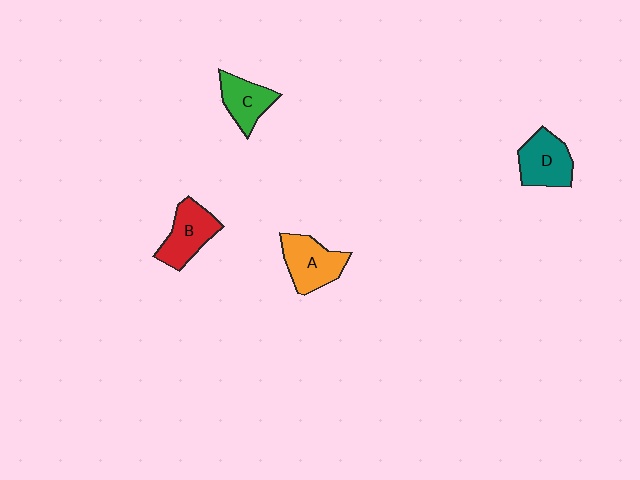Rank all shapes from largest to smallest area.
From largest to smallest: A (orange), B (red), D (teal), C (green).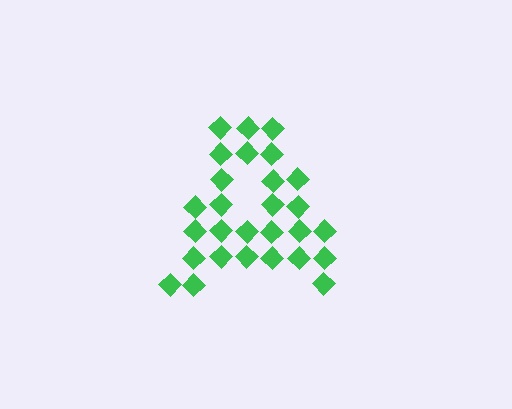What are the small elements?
The small elements are diamonds.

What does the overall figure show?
The overall figure shows the letter A.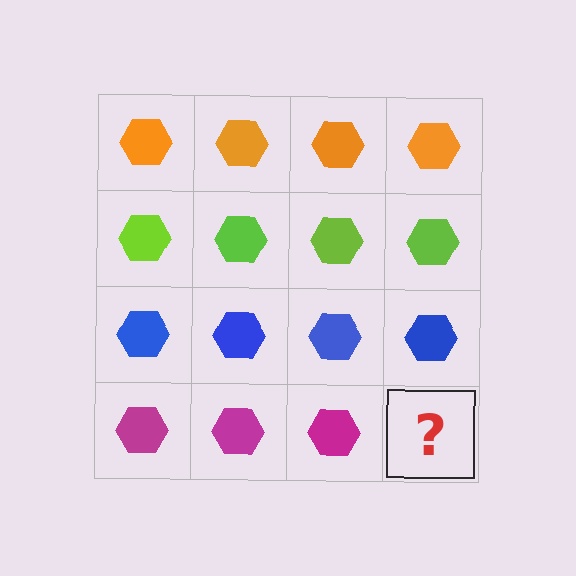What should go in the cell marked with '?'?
The missing cell should contain a magenta hexagon.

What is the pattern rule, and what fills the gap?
The rule is that each row has a consistent color. The gap should be filled with a magenta hexagon.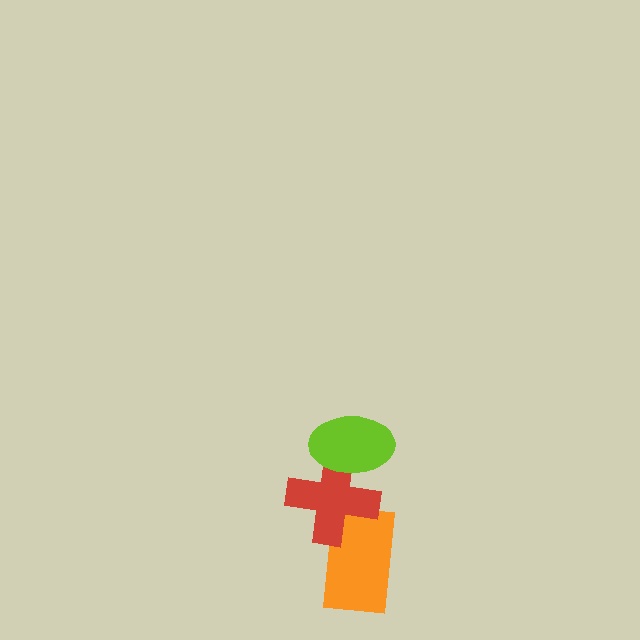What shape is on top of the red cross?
The lime ellipse is on top of the red cross.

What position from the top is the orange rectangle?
The orange rectangle is 3rd from the top.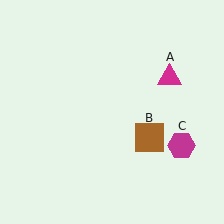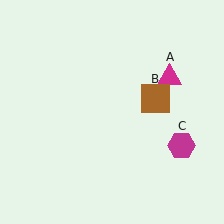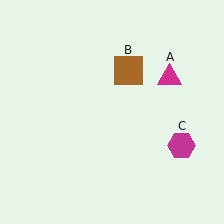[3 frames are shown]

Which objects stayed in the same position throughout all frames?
Magenta triangle (object A) and magenta hexagon (object C) remained stationary.